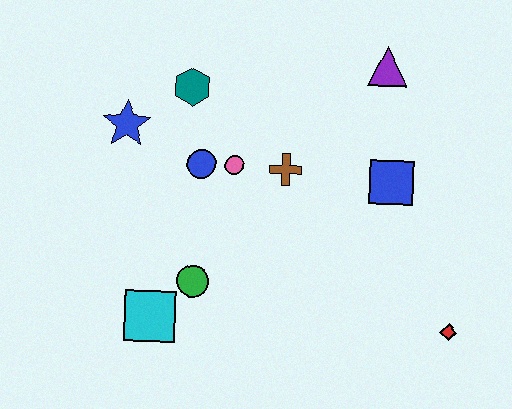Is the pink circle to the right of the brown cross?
No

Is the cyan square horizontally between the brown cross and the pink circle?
No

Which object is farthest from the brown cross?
The red diamond is farthest from the brown cross.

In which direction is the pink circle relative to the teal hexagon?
The pink circle is below the teal hexagon.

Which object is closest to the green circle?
The cyan square is closest to the green circle.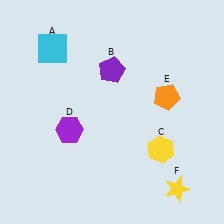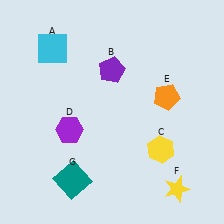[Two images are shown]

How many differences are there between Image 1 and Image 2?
There is 1 difference between the two images.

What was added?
A teal square (G) was added in Image 2.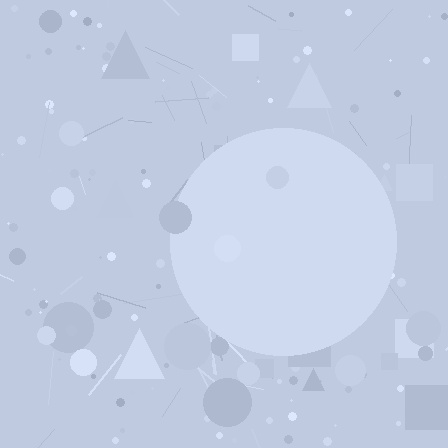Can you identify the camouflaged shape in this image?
The camouflaged shape is a circle.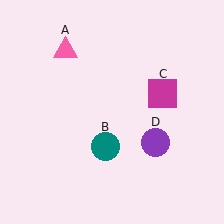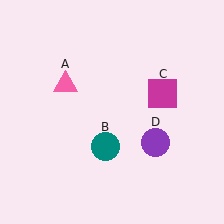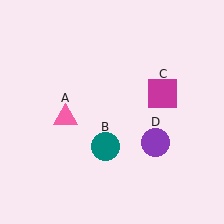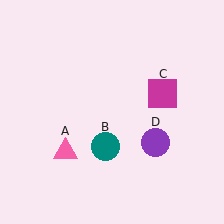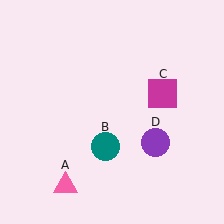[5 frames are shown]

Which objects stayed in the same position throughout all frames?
Teal circle (object B) and magenta square (object C) and purple circle (object D) remained stationary.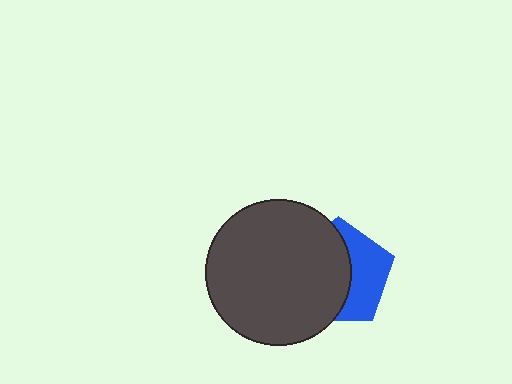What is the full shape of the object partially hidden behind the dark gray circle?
The partially hidden object is a blue pentagon.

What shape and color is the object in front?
The object in front is a dark gray circle.